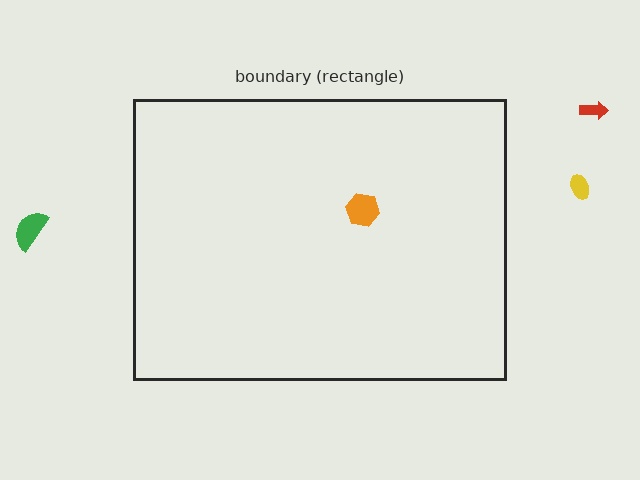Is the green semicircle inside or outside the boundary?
Outside.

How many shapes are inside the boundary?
1 inside, 3 outside.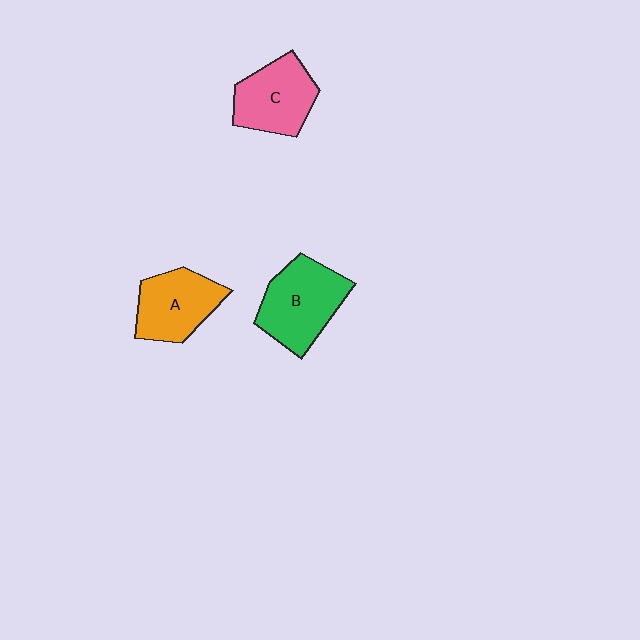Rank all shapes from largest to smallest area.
From largest to smallest: B (green), C (pink), A (orange).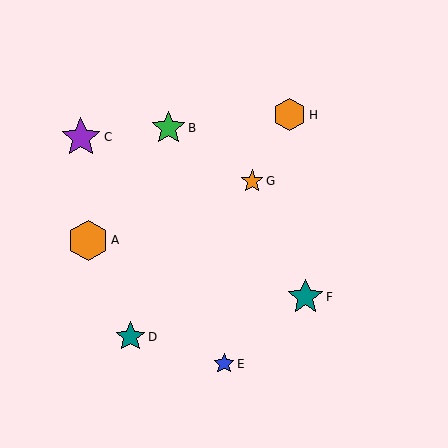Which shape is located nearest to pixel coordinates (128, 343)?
The teal star (labeled D) at (130, 337) is nearest to that location.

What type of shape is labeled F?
Shape F is a teal star.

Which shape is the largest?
The orange hexagon (labeled A) is the largest.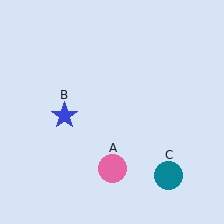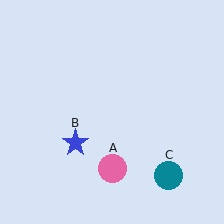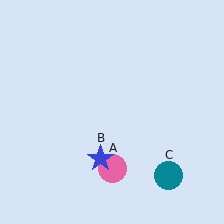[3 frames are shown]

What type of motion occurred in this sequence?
The blue star (object B) rotated counterclockwise around the center of the scene.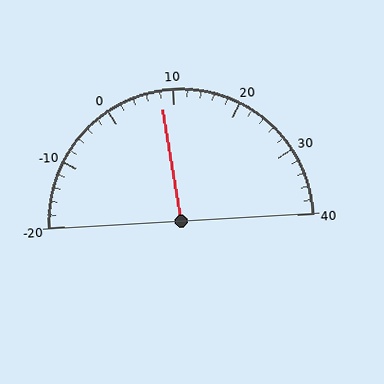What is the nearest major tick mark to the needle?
The nearest major tick mark is 10.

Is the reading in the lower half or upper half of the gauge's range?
The reading is in the lower half of the range (-20 to 40).